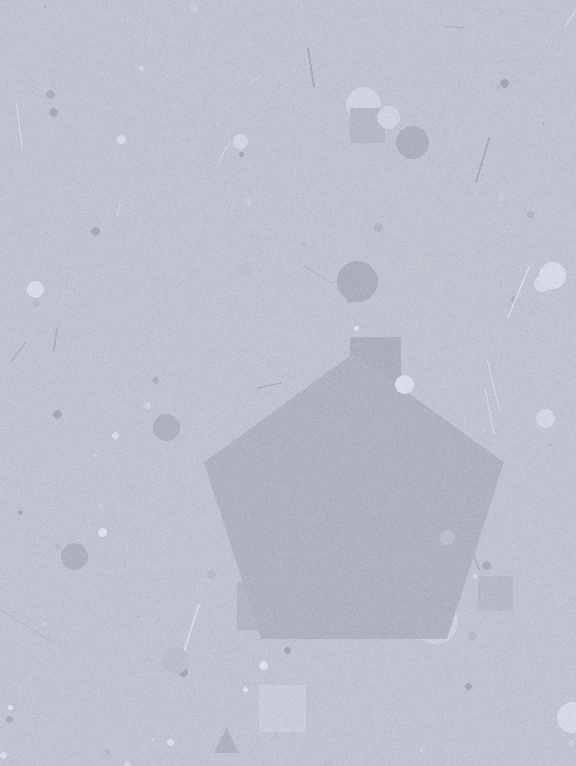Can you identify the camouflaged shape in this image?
The camouflaged shape is a pentagon.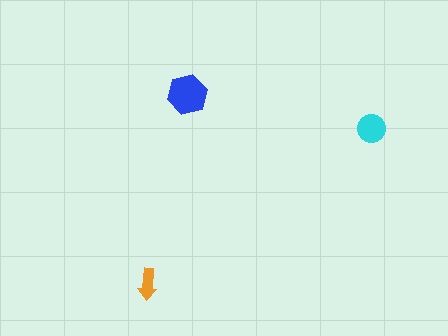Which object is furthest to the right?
The cyan circle is rightmost.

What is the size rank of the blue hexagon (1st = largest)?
1st.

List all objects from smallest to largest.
The orange arrow, the cyan circle, the blue hexagon.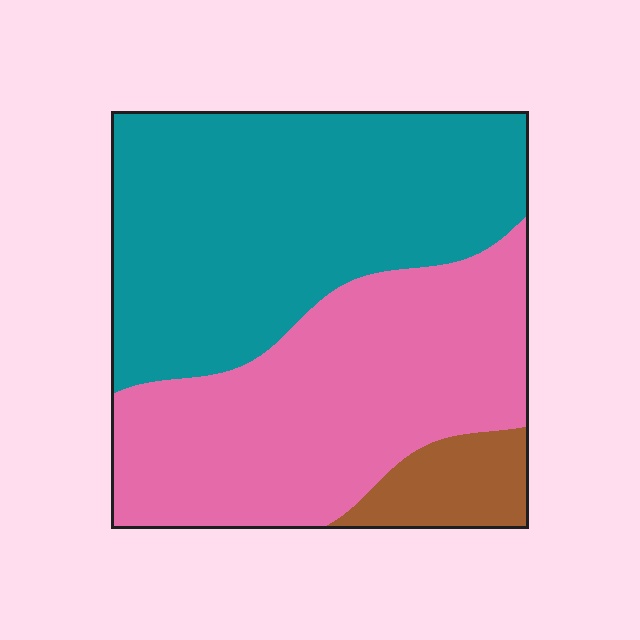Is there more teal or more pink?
Teal.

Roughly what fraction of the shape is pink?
Pink takes up about two fifths (2/5) of the shape.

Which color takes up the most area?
Teal, at roughly 50%.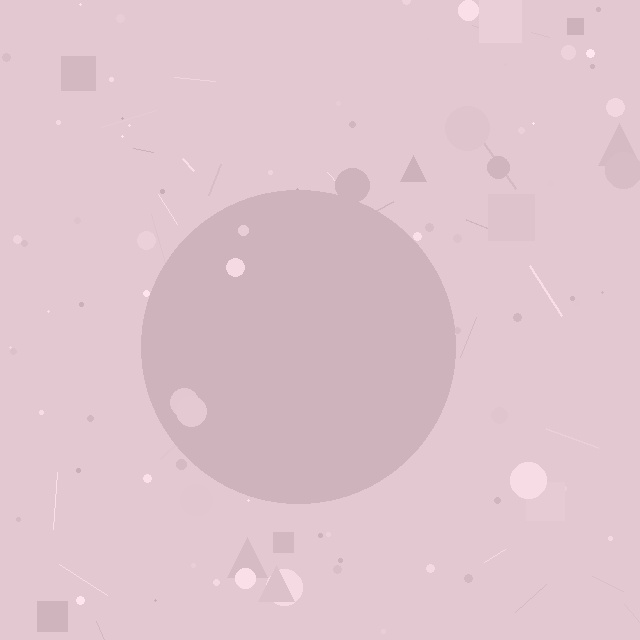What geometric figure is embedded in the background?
A circle is embedded in the background.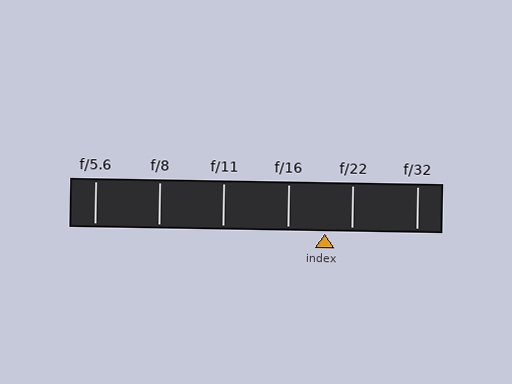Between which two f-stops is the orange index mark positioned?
The index mark is between f/16 and f/22.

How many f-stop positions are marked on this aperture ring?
There are 6 f-stop positions marked.